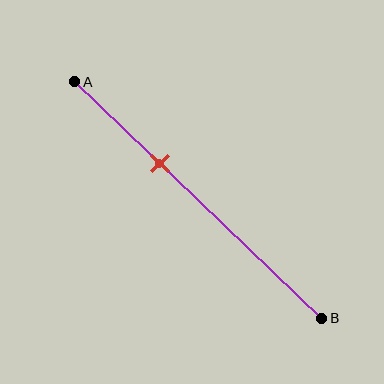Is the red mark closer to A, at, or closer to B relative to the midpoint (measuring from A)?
The red mark is closer to point A than the midpoint of segment AB.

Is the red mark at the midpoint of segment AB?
No, the mark is at about 35% from A, not at the 50% midpoint.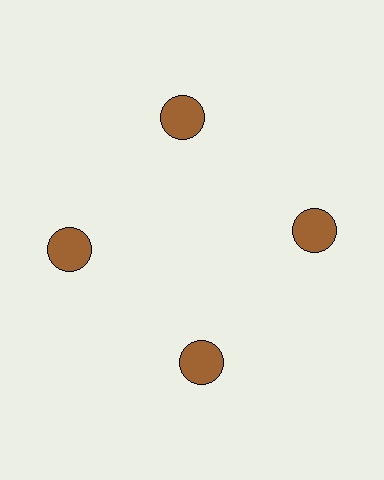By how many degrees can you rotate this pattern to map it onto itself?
The pattern maps onto itself every 90 degrees of rotation.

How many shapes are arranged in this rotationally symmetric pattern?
There are 4 shapes, arranged in 4 groups of 1.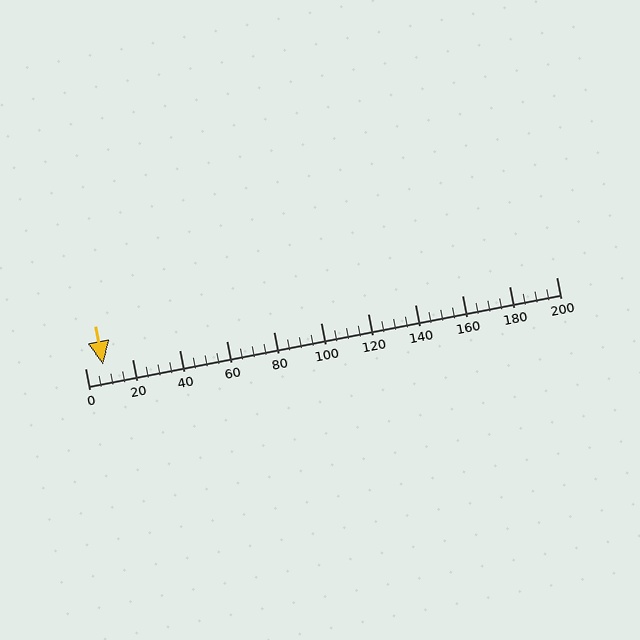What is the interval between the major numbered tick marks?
The major tick marks are spaced 20 units apart.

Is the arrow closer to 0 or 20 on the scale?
The arrow is closer to 0.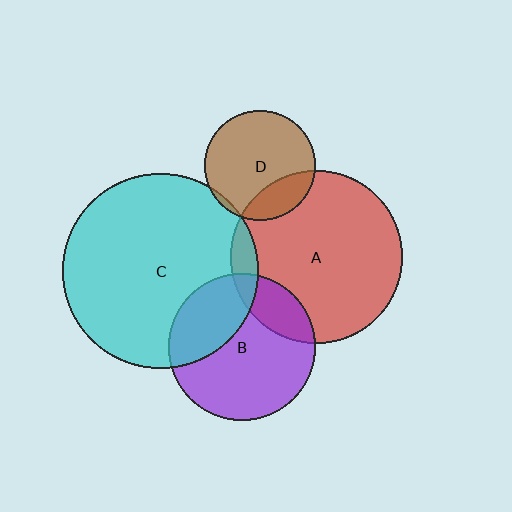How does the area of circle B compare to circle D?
Approximately 1.8 times.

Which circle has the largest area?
Circle C (cyan).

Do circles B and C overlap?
Yes.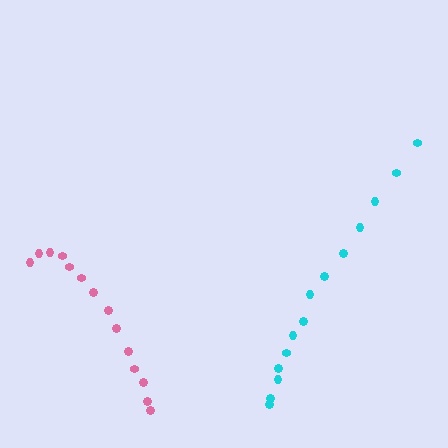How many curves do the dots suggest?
There are 2 distinct paths.